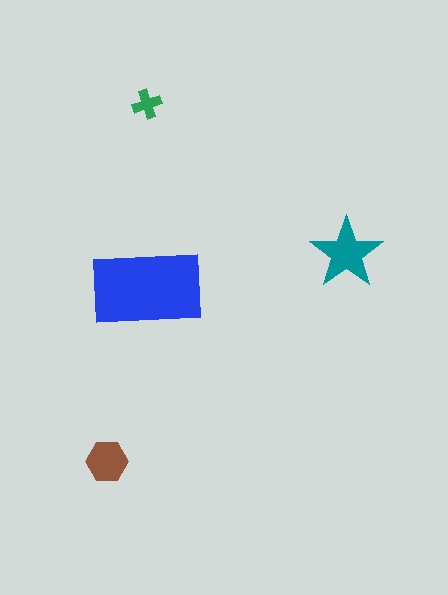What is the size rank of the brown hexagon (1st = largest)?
3rd.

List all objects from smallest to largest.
The green cross, the brown hexagon, the teal star, the blue rectangle.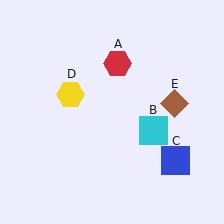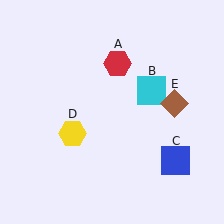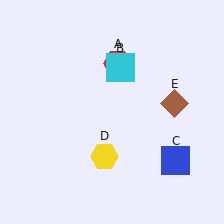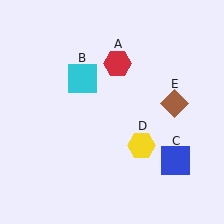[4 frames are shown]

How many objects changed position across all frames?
2 objects changed position: cyan square (object B), yellow hexagon (object D).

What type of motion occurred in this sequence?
The cyan square (object B), yellow hexagon (object D) rotated counterclockwise around the center of the scene.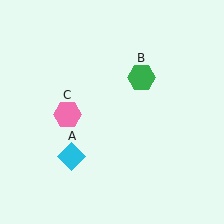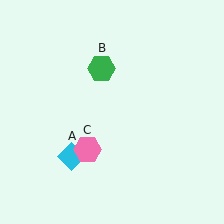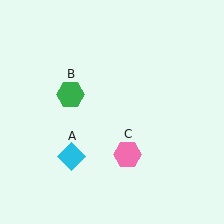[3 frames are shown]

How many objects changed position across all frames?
2 objects changed position: green hexagon (object B), pink hexagon (object C).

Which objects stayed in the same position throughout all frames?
Cyan diamond (object A) remained stationary.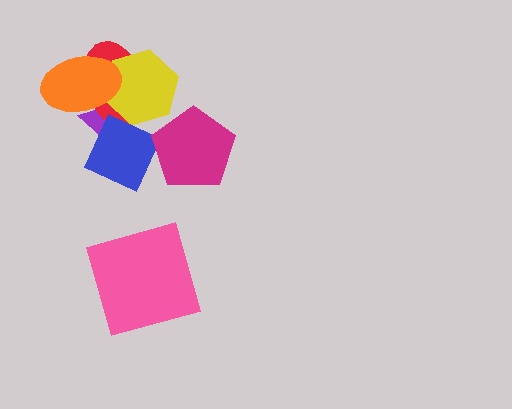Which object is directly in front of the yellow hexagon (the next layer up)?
The orange ellipse is directly in front of the yellow hexagon.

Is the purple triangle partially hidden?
Yes, it is partially covered by another shape.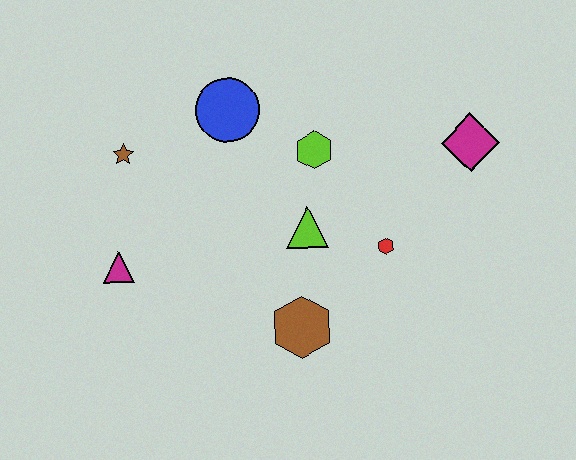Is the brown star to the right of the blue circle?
No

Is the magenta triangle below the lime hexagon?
Yes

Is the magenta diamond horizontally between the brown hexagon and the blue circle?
No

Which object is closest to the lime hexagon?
The lime triangle is closest to the lime hexagon.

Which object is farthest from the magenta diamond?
The magenta triangle is farthest from the magenta diamond.